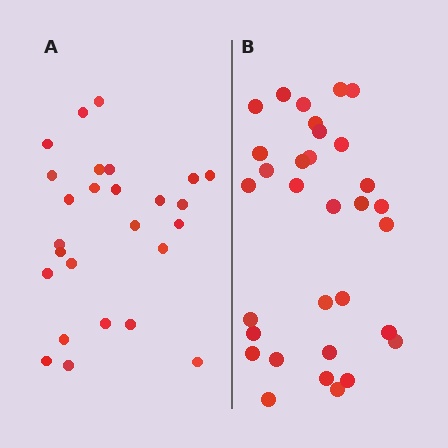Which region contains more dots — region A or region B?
Region B (the right region) has more dots.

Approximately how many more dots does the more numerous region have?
Region B has about 6 more dots than region A.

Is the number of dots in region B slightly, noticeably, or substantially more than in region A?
Region B has only slightly more — the two regions are fairly close. The ratio is roughly 1.2 to 1.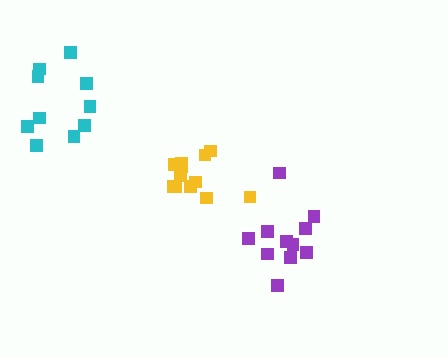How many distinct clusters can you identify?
There are 3 distinct clusters.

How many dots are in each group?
Group 1: 11 dots, Group 2: 10 dots, Group 3: 12 dots (33 total).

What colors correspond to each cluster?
The clusters are colored: purple, cyan, yellow.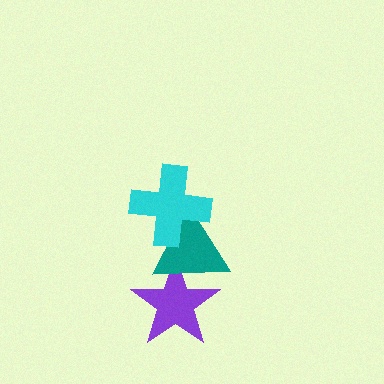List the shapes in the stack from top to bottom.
From top to bottom: the cyan cross, the teal triangle, the purple star.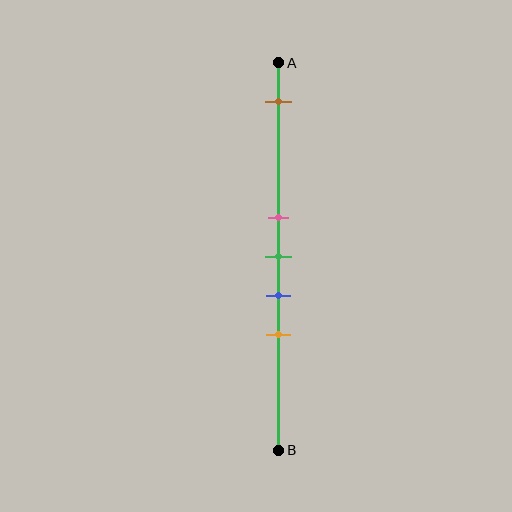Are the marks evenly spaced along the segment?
No, the marks are not evenly spaced.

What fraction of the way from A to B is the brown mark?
The brown mark is approximately 10% (0.1) of the way from A to B.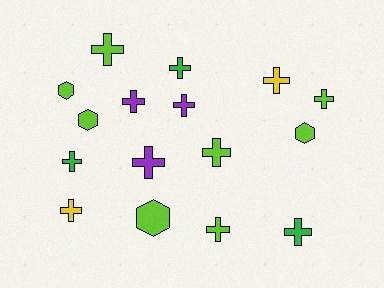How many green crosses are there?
There are 3 green crosses.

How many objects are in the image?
There are 16 objects.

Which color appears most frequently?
Lime, with 8 objects.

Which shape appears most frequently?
Cross, with 12 objects.